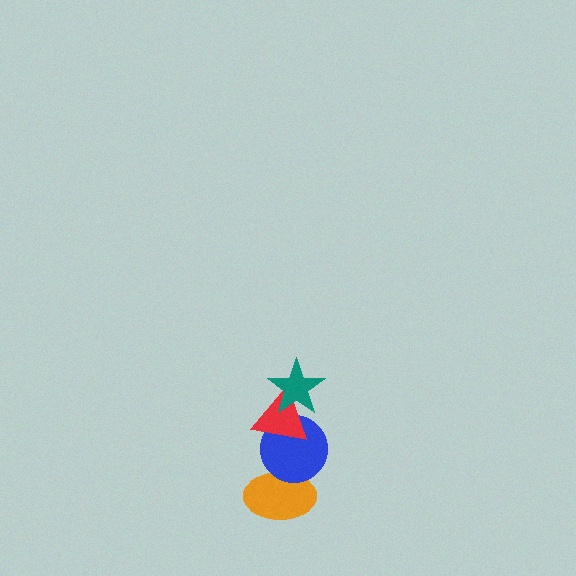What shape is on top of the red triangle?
The teal star is on top of the red triangle.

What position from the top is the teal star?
The teal star is 1st from the top.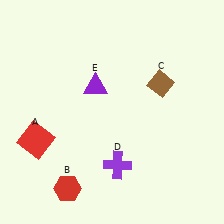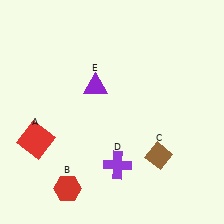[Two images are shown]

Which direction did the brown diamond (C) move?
The brown diamond (C) moved down.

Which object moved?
The brown diamond (C) moved down.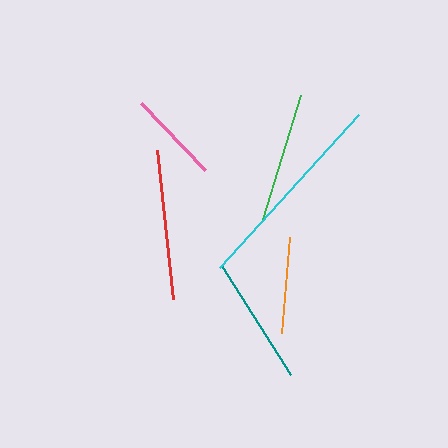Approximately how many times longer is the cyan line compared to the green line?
The cyan line is approximately 1.6 times the length of the green line.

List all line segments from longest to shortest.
From longest to shortest: cyan, red, green, teal, orange, pink.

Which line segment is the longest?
The cyan line is the longest at approximately 206 pixels.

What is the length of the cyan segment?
The cyan segment is approximately 206 pixels long.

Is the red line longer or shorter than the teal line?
The red line is longer than the teal line.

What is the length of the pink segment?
The pink segment is approximately 92 pixels long.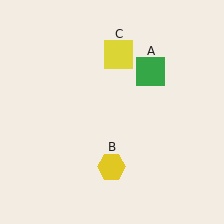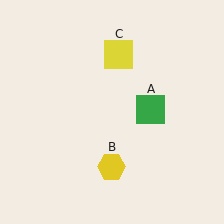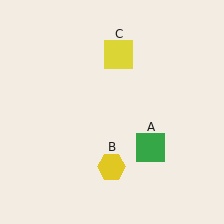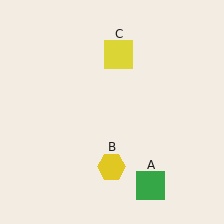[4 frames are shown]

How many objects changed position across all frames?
1 object changed position: green square (object A).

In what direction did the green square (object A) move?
The green square (object A) moved down.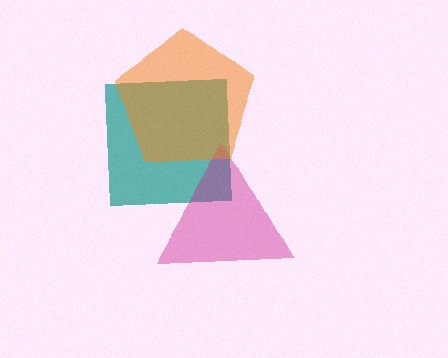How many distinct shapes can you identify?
There are 3 distinct shapes: a teal square, a magenta triangle, an orange pentagon.